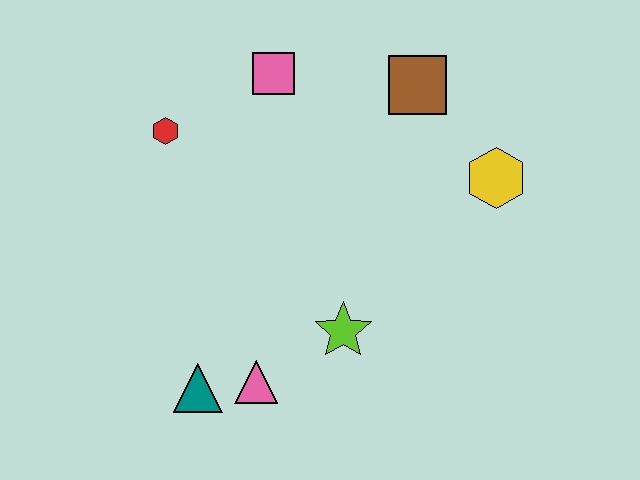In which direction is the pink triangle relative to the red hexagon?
The pink triangle is below the red hexagon.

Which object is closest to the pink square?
The red hexagon is closest to the pink square.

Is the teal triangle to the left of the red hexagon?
No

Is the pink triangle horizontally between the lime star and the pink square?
No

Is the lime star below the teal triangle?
No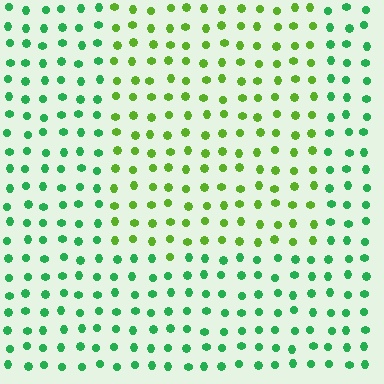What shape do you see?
I see a rectangle.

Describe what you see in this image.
The image is filled with small green elements in a uniform arrangement. A rectangle-shaped region is visible where the elements are tinted to a slightly different hue, forming a subtle color boundary.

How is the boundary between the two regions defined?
The boundary is defined purely by a slight shift in hue (about 41 degrees). Spacing, size, and orientation are identical on both sides.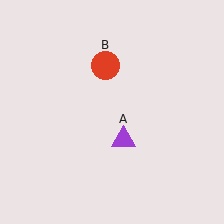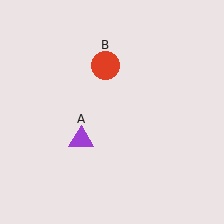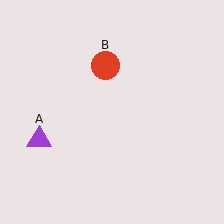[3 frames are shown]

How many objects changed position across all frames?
1 object changed position: purple triangle (object A).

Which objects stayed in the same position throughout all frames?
Red circle (object B) remained stationary.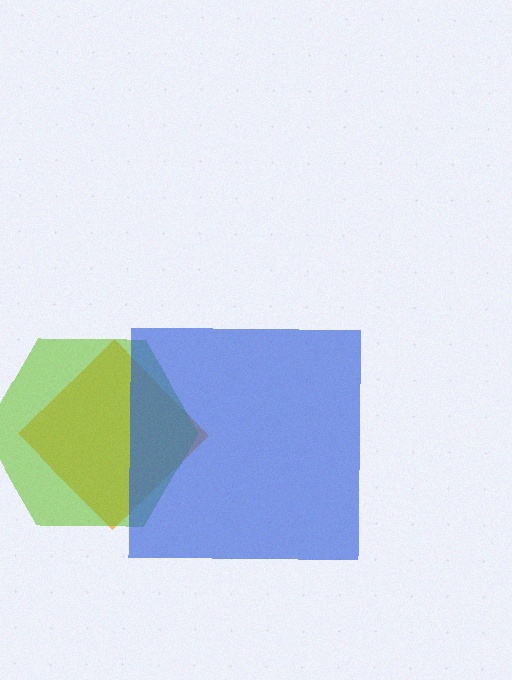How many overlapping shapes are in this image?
There are 3 overlapping shapes in the image.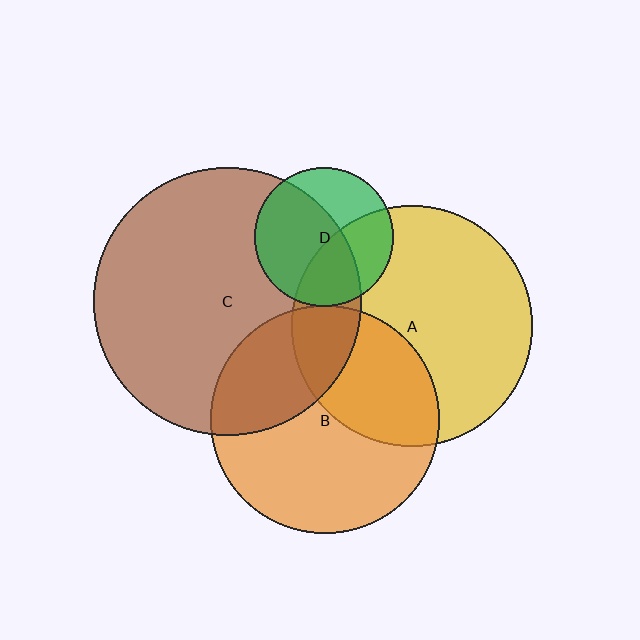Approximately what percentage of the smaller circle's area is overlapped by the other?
Approximately 40%.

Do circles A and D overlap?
Yes.